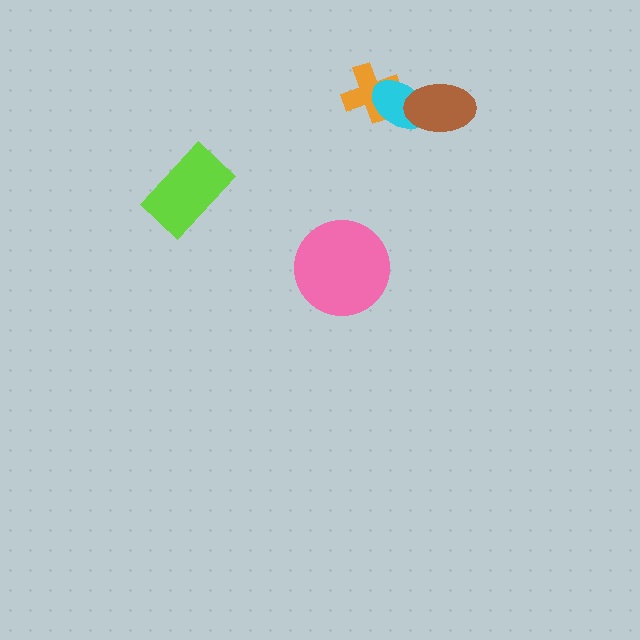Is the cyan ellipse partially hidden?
Yes, it is partially covered by another shape.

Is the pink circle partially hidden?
No, no other shape covers it.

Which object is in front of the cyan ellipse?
The brown ellipse is in front of the cyan ellipse.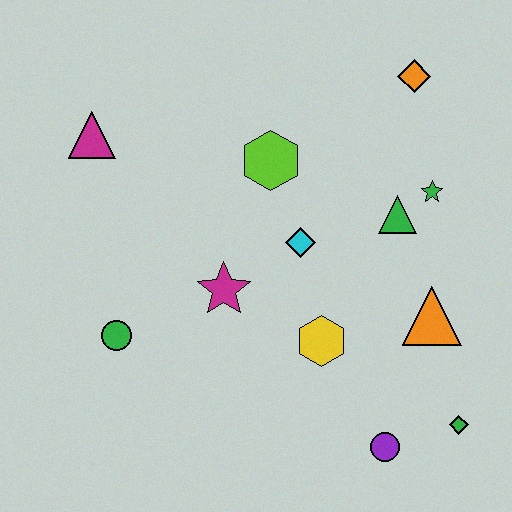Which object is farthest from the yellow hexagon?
The magenta triangle is farthest from the yellow hexagon.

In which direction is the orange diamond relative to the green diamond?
The orange diamond is above the green diamond.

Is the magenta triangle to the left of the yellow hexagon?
Yes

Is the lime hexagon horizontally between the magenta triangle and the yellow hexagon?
Yes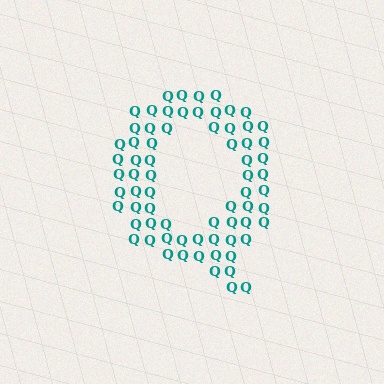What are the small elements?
The small elements are letter Q's.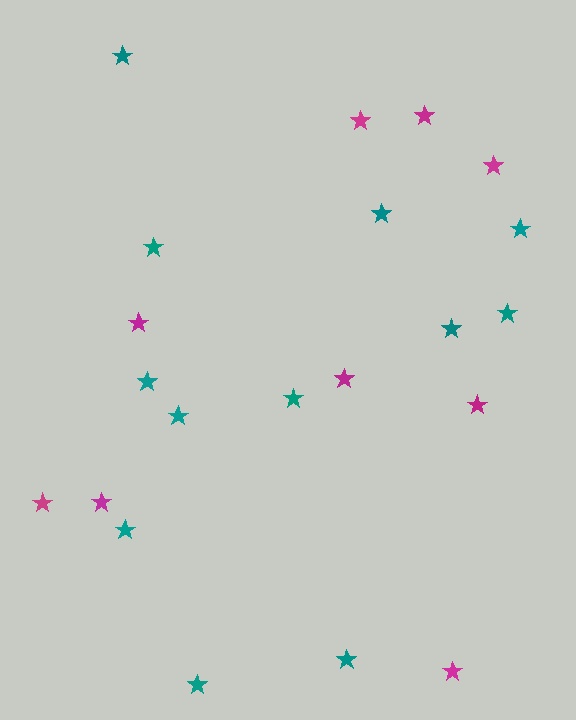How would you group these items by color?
There are 2 groups: one group of teal stars (12) and one group of magenta stars (9).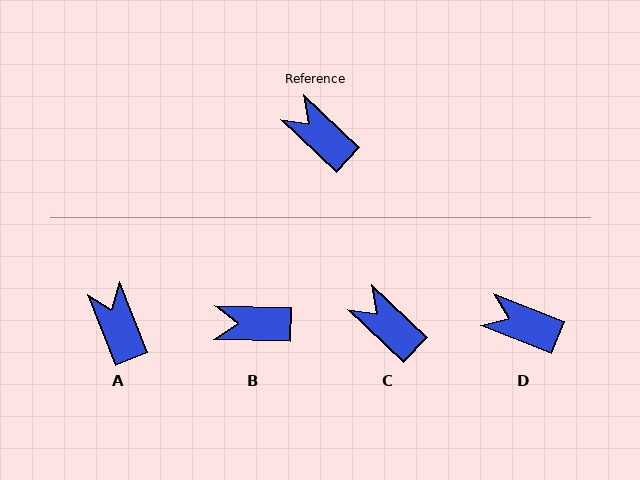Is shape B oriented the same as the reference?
No, it is off by about 42 degrees.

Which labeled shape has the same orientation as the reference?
C.